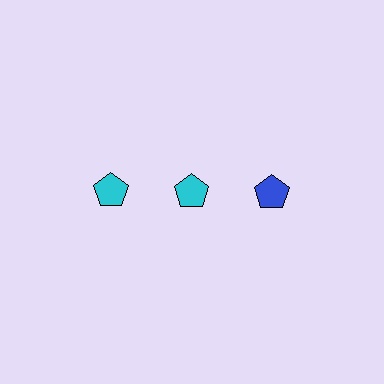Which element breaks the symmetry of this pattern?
The blue pentagon in the top row, center column breaks the symmetry. All other shapes are cyan pentagons.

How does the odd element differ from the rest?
It has a different color: blue instead of cyan.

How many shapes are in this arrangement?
There are 3 shapes arranged in a grid pattern.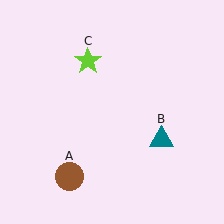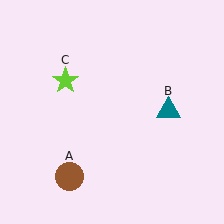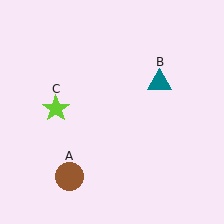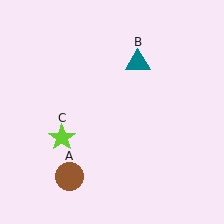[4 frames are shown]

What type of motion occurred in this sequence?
The teal triangle (object B), lime star (object C) rotated counterclockwise around the center of the scene.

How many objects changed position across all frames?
2 objects changed position: teal triangle (object B), lime star (object C).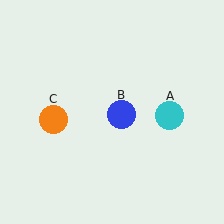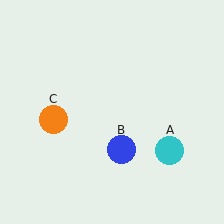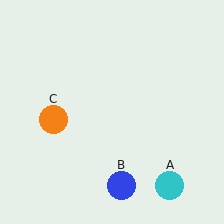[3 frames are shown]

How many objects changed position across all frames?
2 objects changed position: cyan circle (object A), blue circle (object B).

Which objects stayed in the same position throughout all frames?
Orange circle (object C) remained stationary.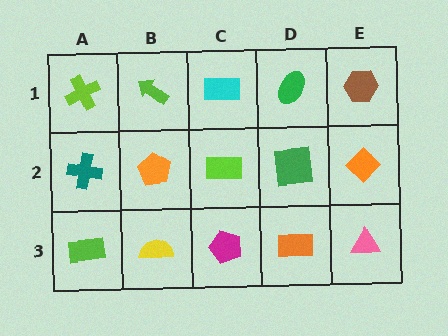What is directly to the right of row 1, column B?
A cyan rectangle.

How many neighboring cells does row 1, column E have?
2.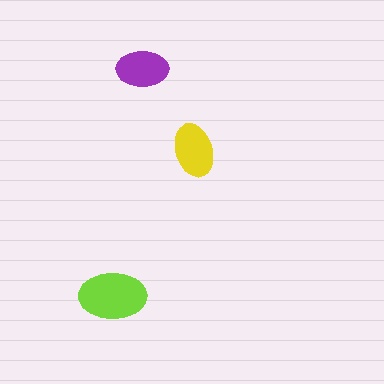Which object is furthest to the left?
The lime ellipse is leftmost.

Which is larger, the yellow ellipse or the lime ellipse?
The lime one.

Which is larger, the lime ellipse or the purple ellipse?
The lime one.